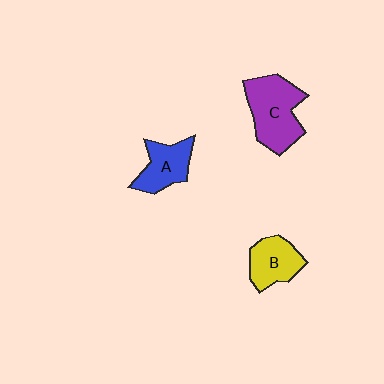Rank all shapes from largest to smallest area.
From largest to smallest: C (purple), B (yellow), A (blue).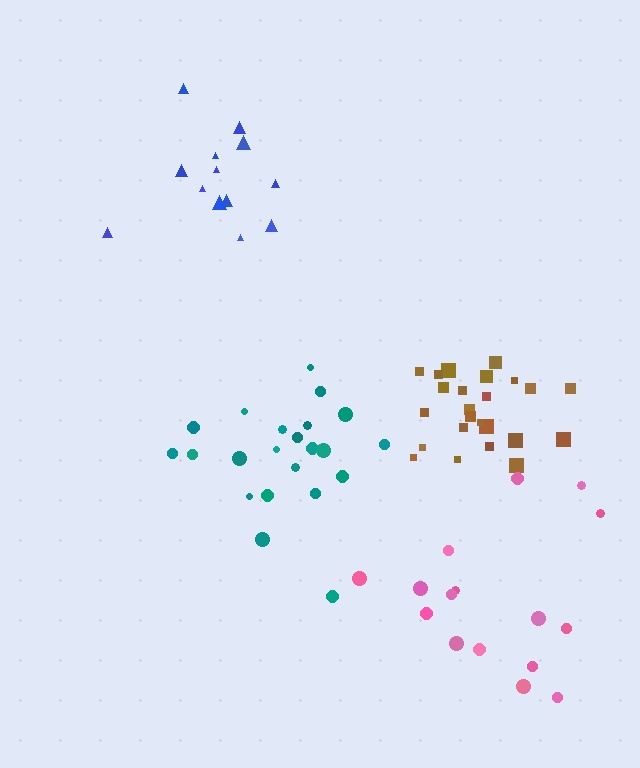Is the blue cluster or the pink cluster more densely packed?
Blue.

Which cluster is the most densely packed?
Brown.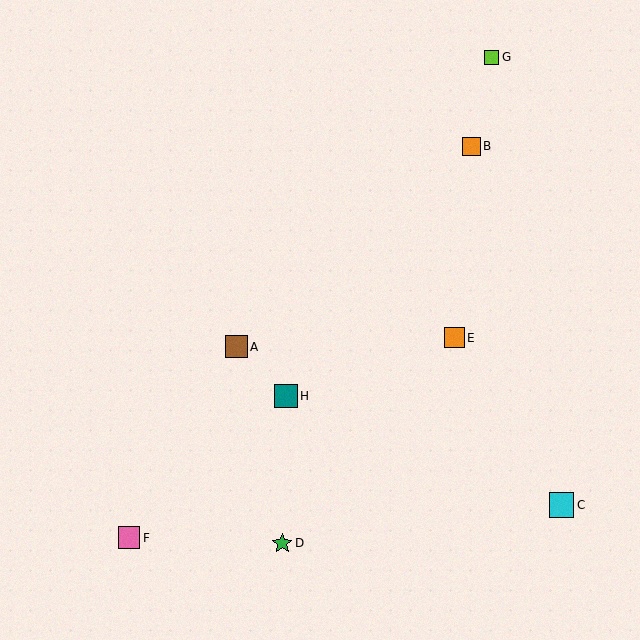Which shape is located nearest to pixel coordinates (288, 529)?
The green star (labeled D) at (282, 543) is nearest to that location.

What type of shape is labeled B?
Shape B is an orange square.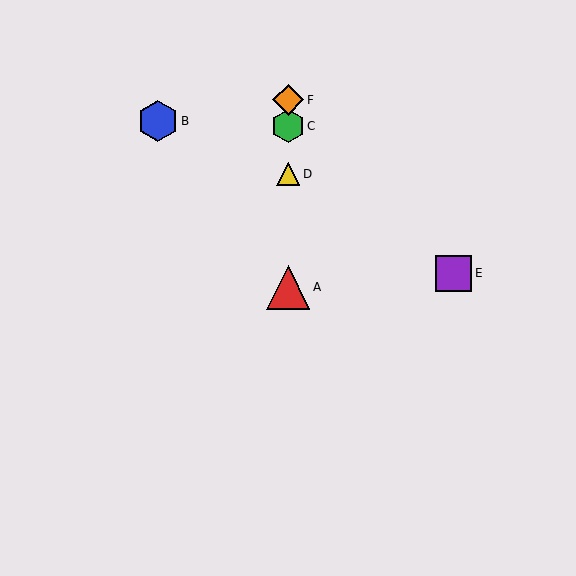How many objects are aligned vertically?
4 objects (A, C, D, F) are aligned vertically.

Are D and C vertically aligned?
Yes, both are at x≈288.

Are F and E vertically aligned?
No, F is at x≈288 and E is at x≈454.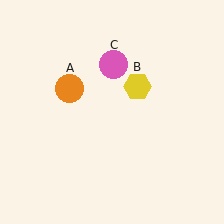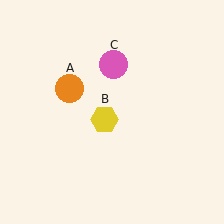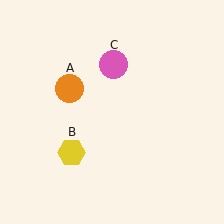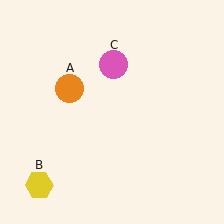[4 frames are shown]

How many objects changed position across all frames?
1 object changed position: yellow hexagon (object B).